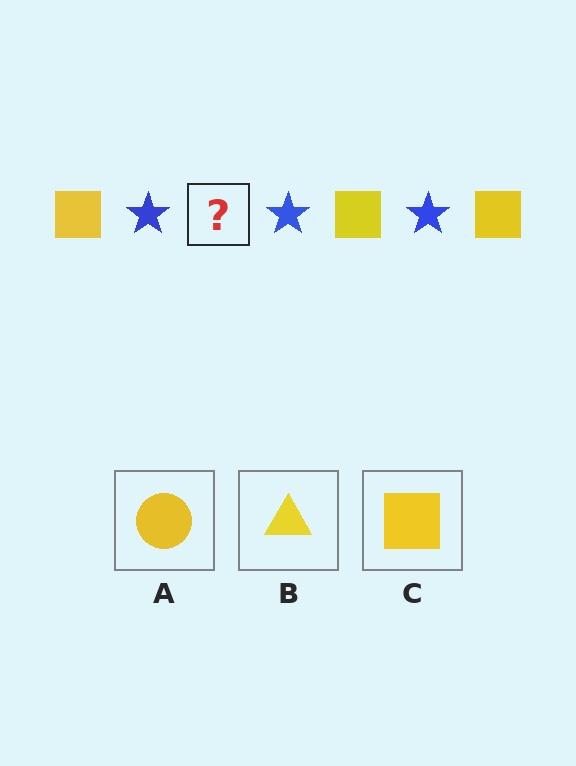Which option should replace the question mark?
Option C.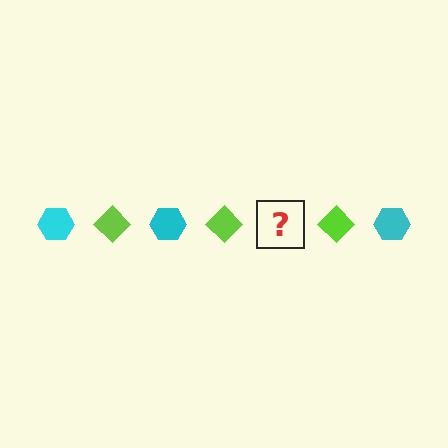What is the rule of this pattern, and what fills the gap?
The rule is that the pattern alternates between cyan hexagon and lime diamond. The gap should be filled with a cyan hexagon.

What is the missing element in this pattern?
The missing element is a cyan hexagon.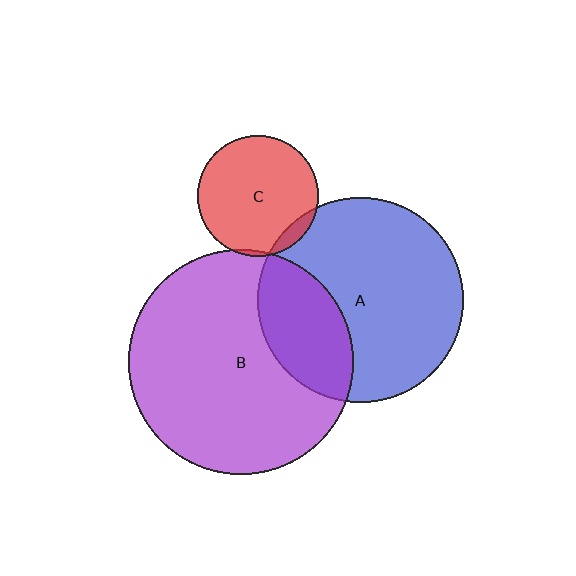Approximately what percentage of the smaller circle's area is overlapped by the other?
Approximately 5%.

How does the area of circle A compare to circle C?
Approximately 2.9 times.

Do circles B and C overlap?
Yes.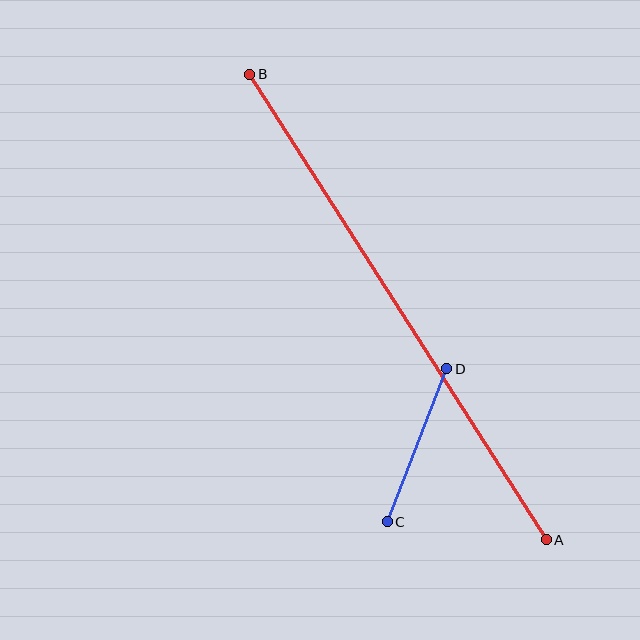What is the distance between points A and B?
The distance is approximately 552 pixels.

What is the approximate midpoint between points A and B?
The midpoint is at approximately (398, 307) pixels.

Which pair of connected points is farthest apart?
Points A and B are farthest apart.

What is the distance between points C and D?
The distance is approximately 164 pixels.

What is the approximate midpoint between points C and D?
The midpoint is at approximately (417, 445) pixels.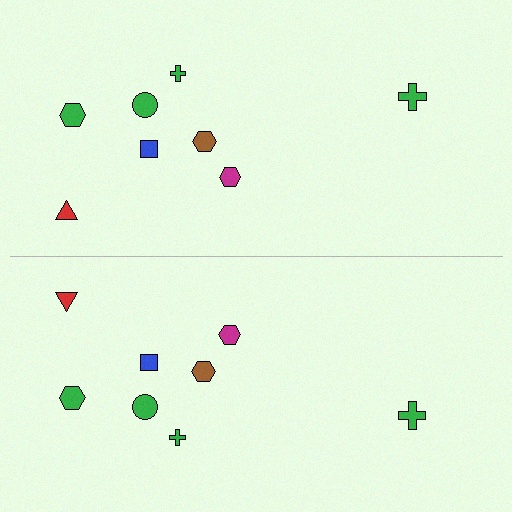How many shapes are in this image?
There are 16 shapes in this image.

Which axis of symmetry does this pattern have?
The pattern has a horizontal axis of symmetry running through the center of the image.